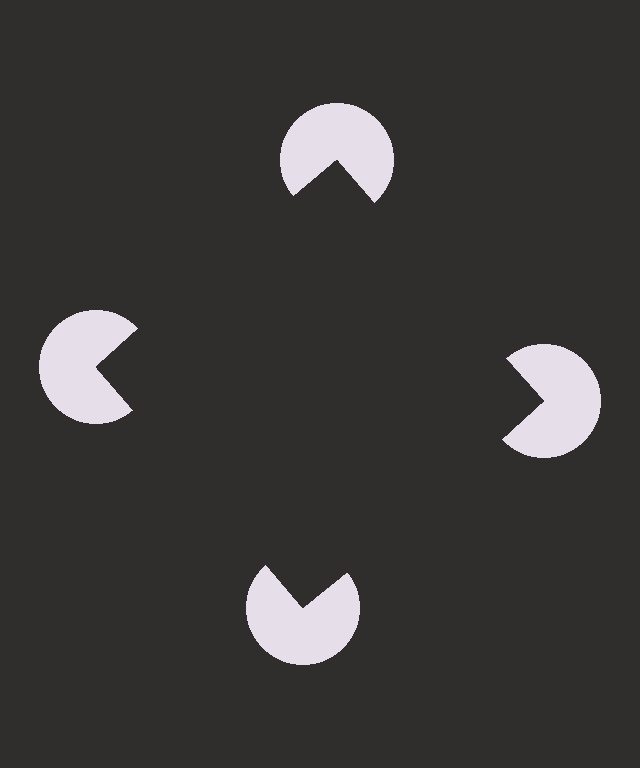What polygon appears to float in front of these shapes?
An illusory square — its edges are inferred from the aligned wedge cuts in the pac-man discs, not physically drawn.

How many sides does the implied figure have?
4 sides.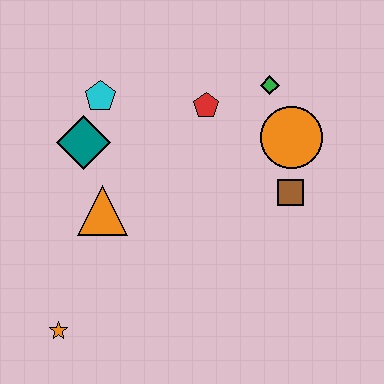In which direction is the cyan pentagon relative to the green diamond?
The cyan pentagon is to the left of the green diamond.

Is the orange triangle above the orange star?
Yes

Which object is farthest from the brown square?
The orange star is farthest from the brown square.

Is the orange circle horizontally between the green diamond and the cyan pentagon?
No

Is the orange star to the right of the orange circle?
No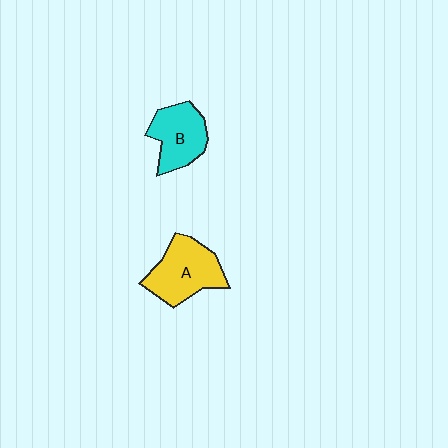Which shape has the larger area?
Shape A (yellow).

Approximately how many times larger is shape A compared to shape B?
Approximately 1.2 times.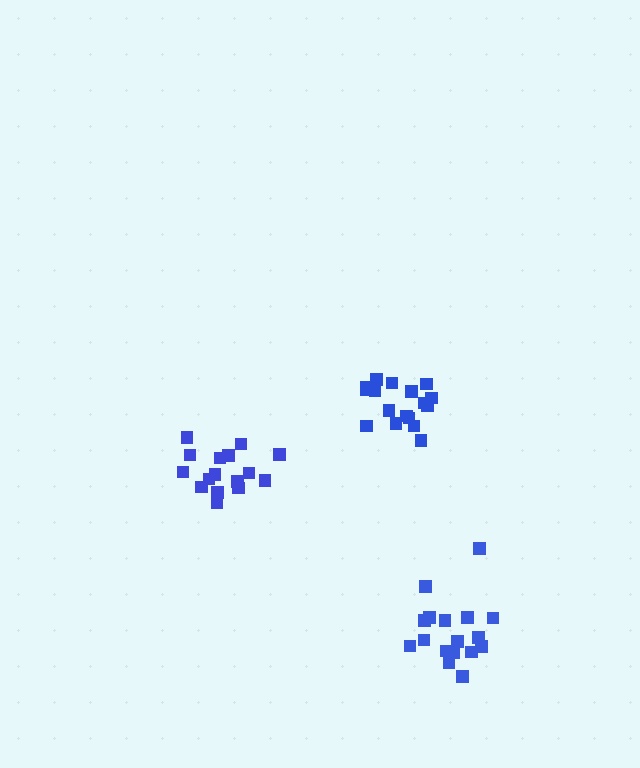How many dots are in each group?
Group 1: 17 dots, Group 2: 16 dots, Group 3: 17 dots (50 total).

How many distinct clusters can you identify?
There are 3 distinct clusters.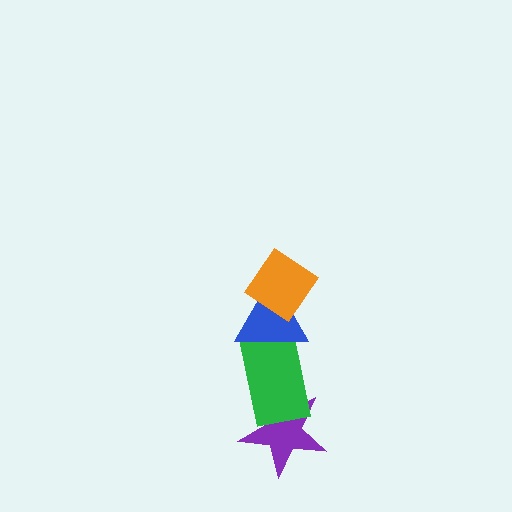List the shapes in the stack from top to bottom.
From top to bottom: the orange diamond, the blue triangle, the green rectangle, the purple star.